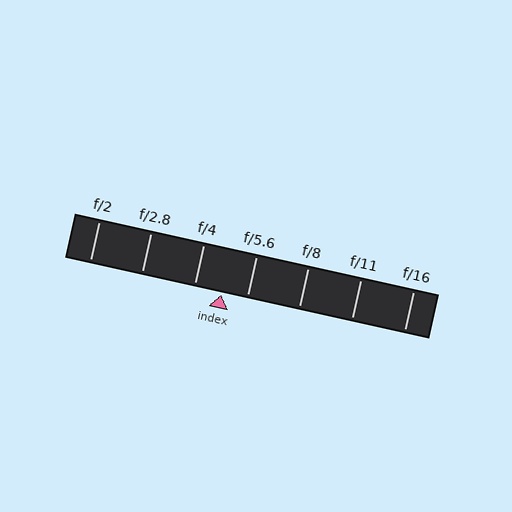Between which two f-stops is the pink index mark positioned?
The index mark is between f/4 and f/5.6.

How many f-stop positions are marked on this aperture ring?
There are 7 f-stop positions marked.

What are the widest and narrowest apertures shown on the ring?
The widest aperture shown is f/2 and the narrowest is f/16.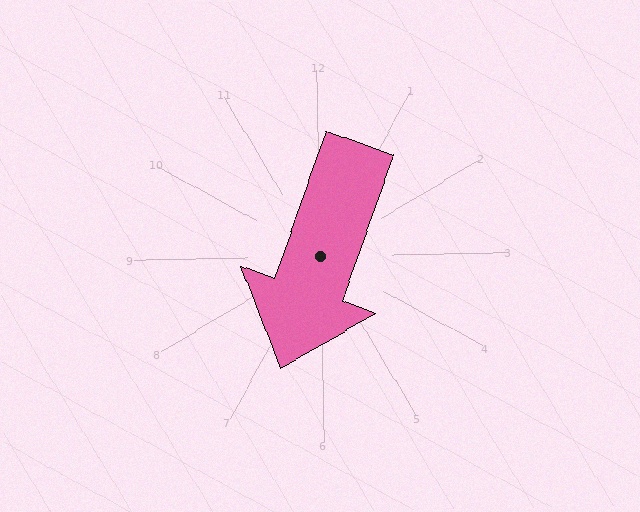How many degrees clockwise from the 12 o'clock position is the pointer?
Approximately 200 degrees.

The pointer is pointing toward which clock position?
Roughly 7 o'clock.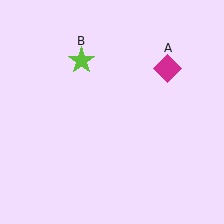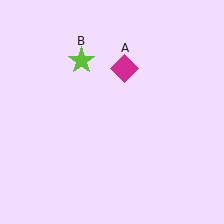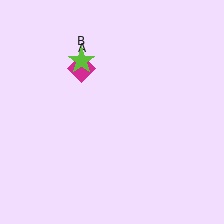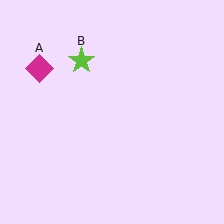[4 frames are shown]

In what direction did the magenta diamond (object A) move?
The magenta diamond (object A) moved left.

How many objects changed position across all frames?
1 object changed position: magenta diamond (object A).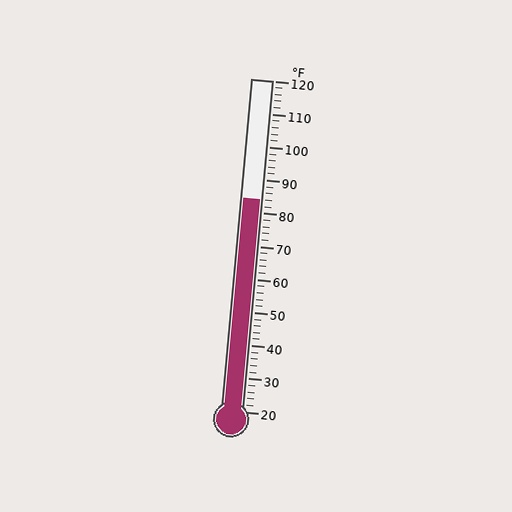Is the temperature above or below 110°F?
The temperature is below 110°F.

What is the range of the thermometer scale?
The thermometer scale ranges from 20°F to 120°F.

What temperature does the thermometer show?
The thermometer shows approximately 84°F.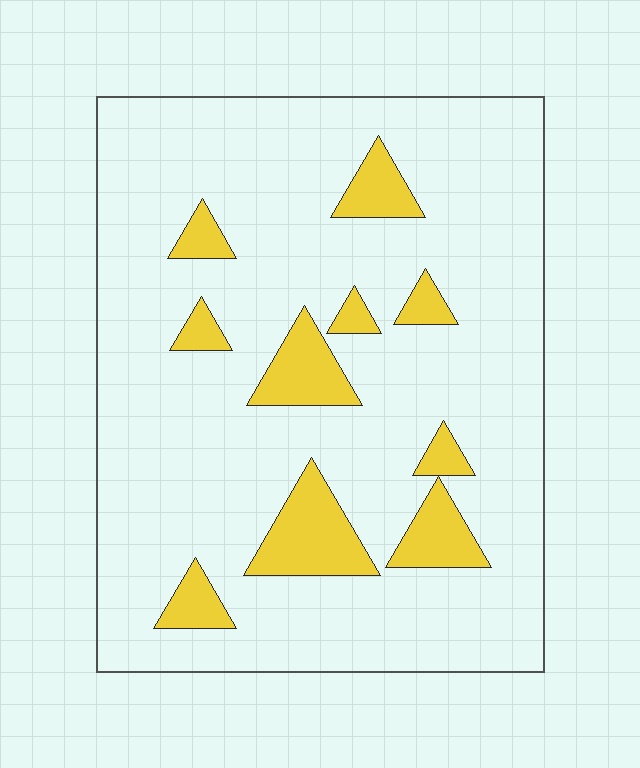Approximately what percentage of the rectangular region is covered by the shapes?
Approximately 15%.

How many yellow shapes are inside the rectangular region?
10.